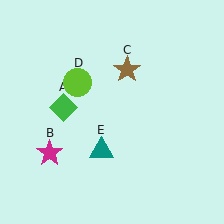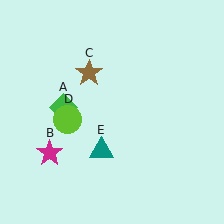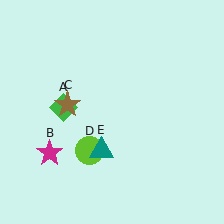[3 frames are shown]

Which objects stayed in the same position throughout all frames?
Green diamond (object A) and magenta star (object B) and teal triangle (object E) remained stationary.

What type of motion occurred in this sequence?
The brown star (object C), lime circle (object D) rotated counterclockwise around the center of the scene.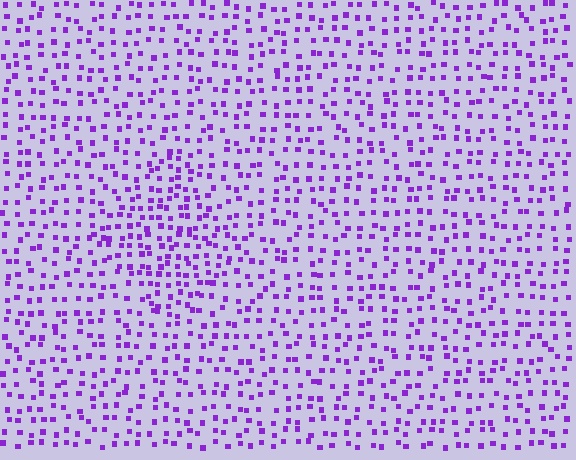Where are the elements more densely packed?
The elements are more densely packed inside the diamond boundary.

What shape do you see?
I see a diamond.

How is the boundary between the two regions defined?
The boundary is defined by a change in element density (approximately 1.6x ratio). All elements are the same color, size, and shape.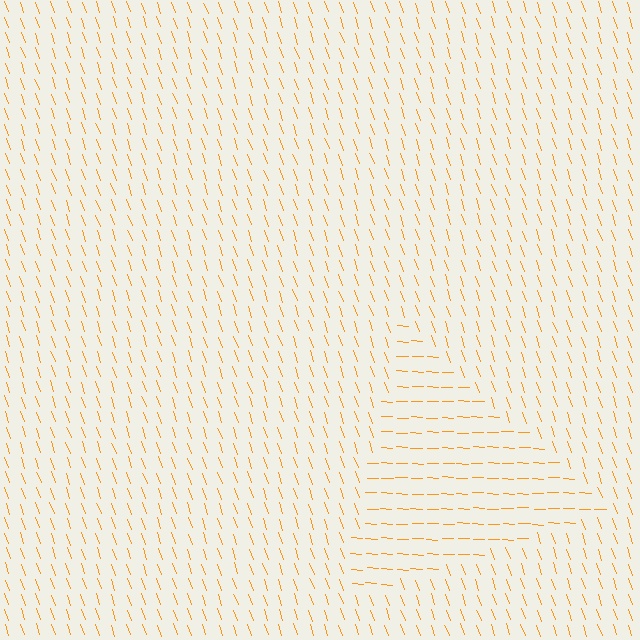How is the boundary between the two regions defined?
The boundary is defined purely by a change in line orientation (approximately 68 degrees difference). All lines are the same color and thickness.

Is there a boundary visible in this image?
Yes, there is a texture boundary formed by a change in line orientation.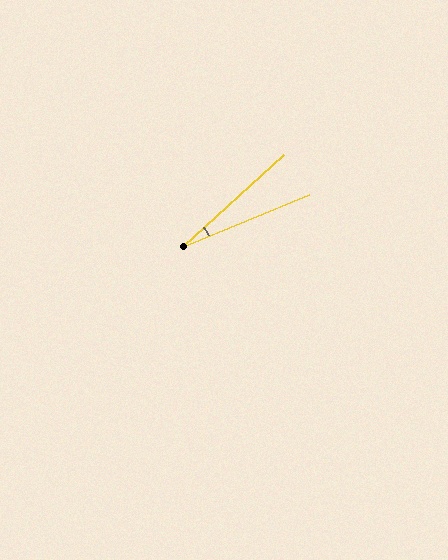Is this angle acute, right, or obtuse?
It is acute.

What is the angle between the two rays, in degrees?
Approximately 20 degrees.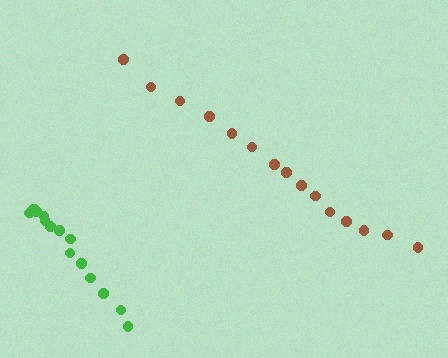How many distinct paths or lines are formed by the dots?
There are 2 distinct paths.